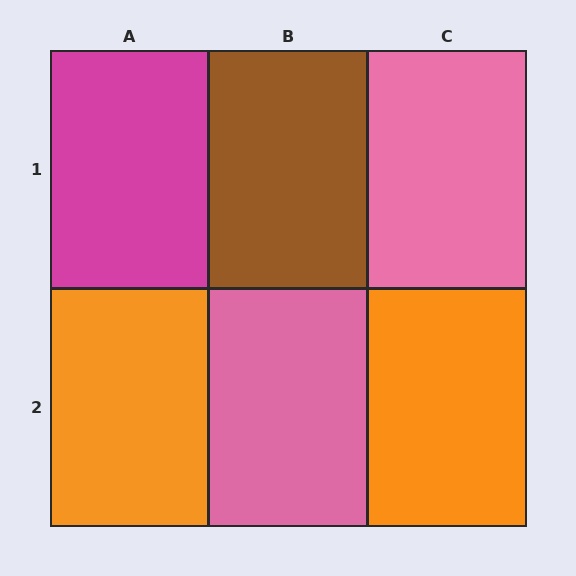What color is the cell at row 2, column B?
Pink.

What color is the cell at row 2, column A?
Orange.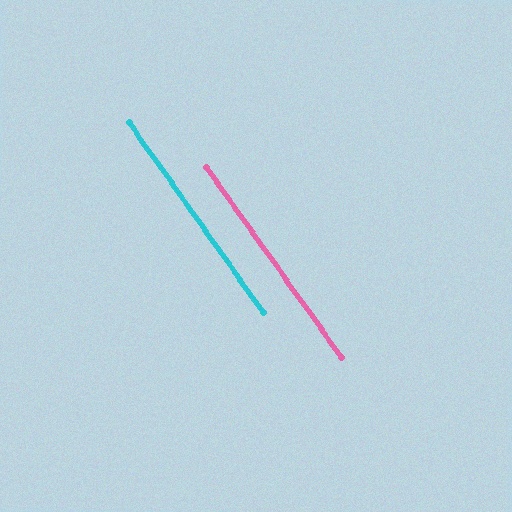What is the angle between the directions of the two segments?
Approximately 0 degrees.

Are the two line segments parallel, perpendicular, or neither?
Parallel — their directions differ by only 0.0°.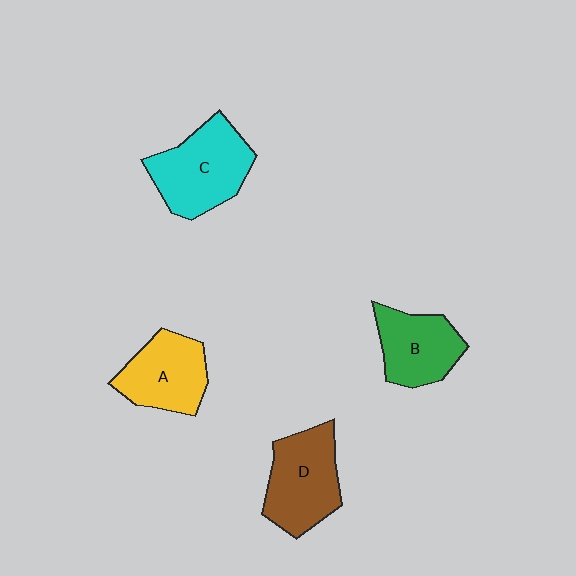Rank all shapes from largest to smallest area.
From largest to smallest: C (cyan), D (brown), A (yellow), B (green).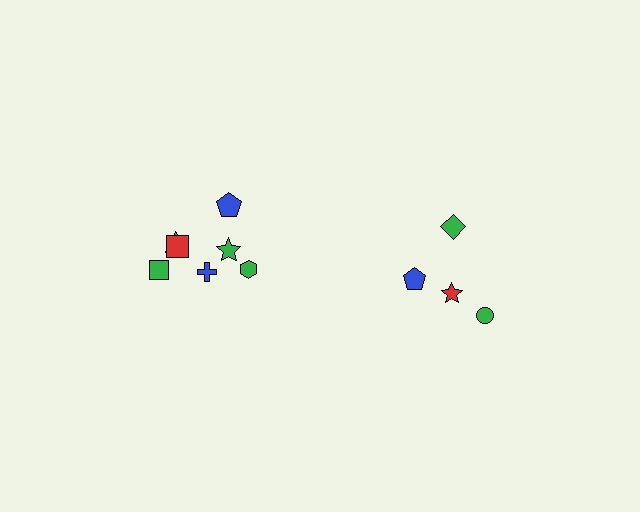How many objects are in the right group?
There are 4 objects.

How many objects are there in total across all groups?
There are 11 objects.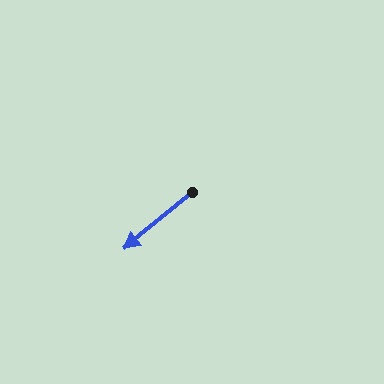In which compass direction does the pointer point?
Southwest.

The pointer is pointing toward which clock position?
Roughly 8 o'clock.